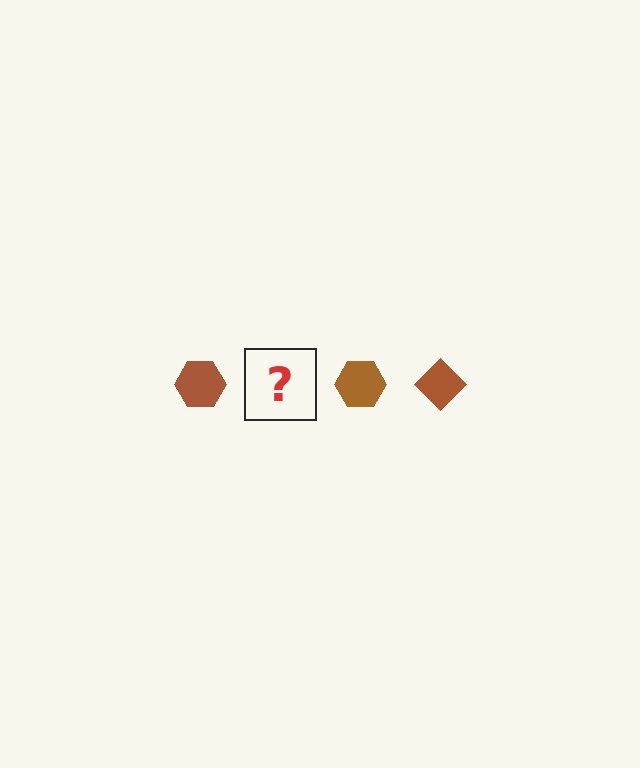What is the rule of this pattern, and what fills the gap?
The rule is that the pattern cycles through hexagon, diamond shapes in brown. The gap should be filled with a brown diamond.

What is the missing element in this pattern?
The missing element is a brown diamond.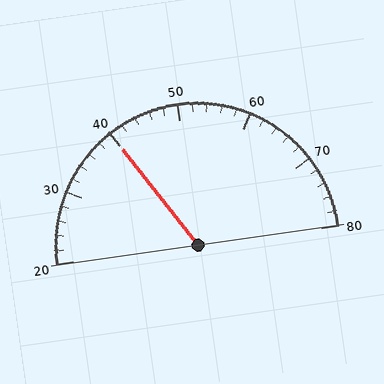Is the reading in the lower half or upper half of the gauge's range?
The reading is in the lower half of the range (20 to 80).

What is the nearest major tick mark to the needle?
The nearest major tick mark is 40.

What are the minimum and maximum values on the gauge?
The gauge ranges from 20 to 80.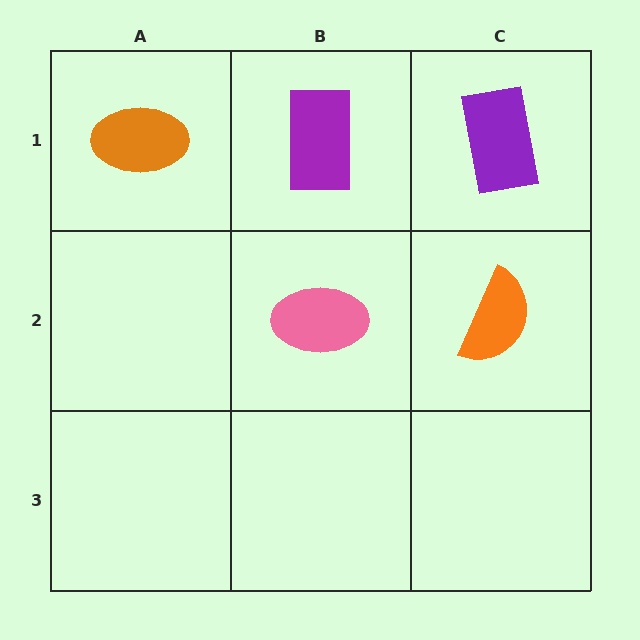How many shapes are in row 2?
2 shapes.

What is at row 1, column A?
An orange ellipse.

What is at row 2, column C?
An orange semicircle.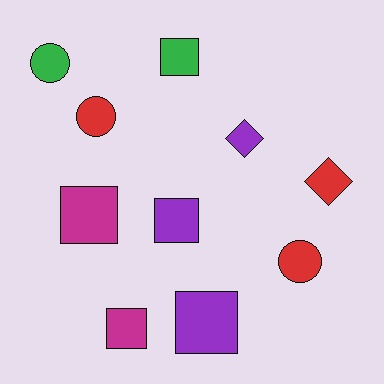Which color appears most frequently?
Purple, with 3 objects.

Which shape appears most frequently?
Square, with 5 objects.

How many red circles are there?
There are 2 red circles.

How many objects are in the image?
There are 10 objects.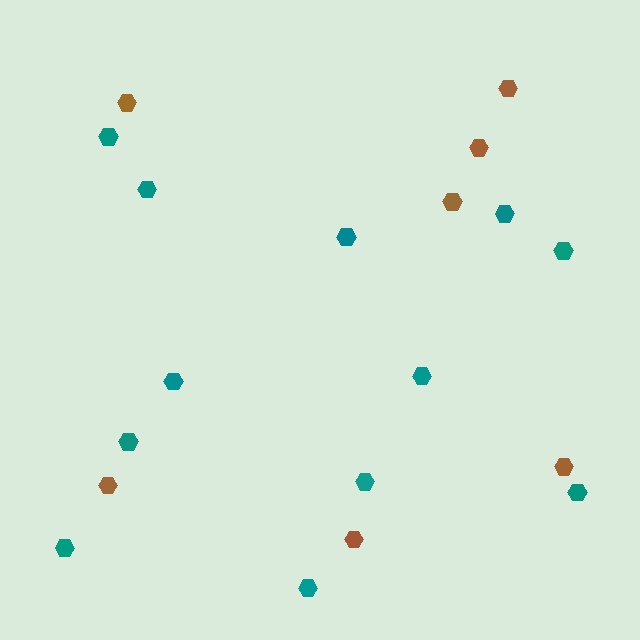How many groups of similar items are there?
There are 2 groups: one group of teal hexagons (12) and one group of brown hexagons (7).